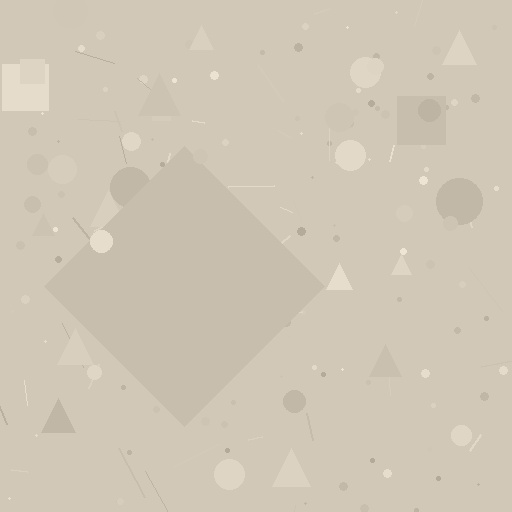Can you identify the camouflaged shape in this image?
The camouflaged shape is a diamond.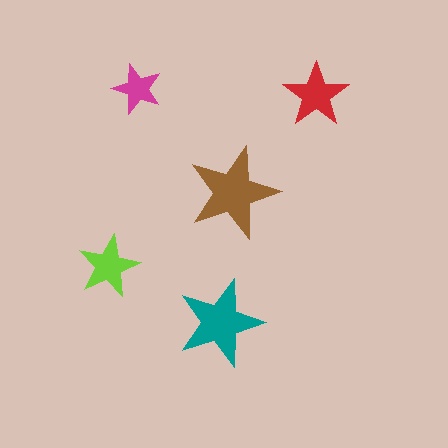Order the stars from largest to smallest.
the brown one, the teal one, the red one, the lime one, the magenta one.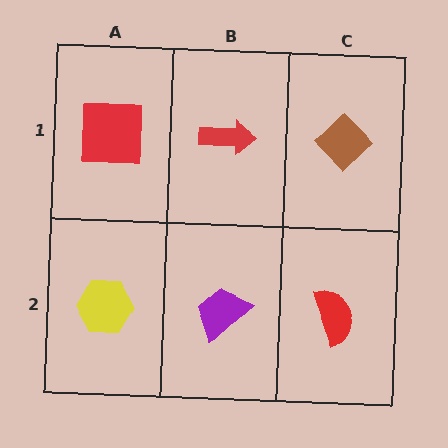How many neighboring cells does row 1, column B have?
3.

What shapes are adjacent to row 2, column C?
A brown diamond (row 1, column C), a purple trapezoid (row 2, column B).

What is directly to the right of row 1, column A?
A red arrow.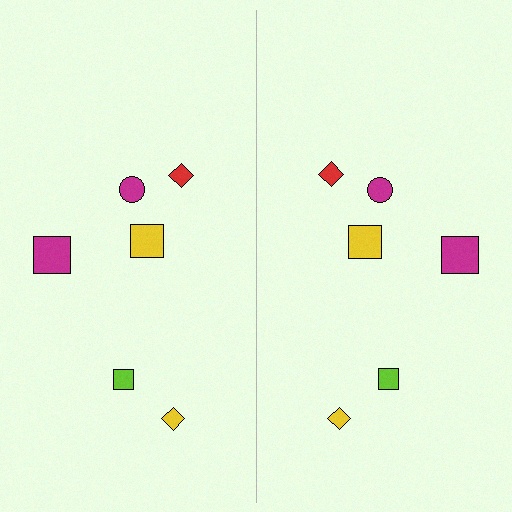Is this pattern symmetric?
Yes, this pattern has bilateral (reflection) symmetry.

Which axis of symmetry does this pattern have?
The pattern has a vertical axis of symmetry running through the center of the image.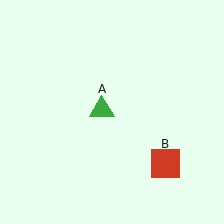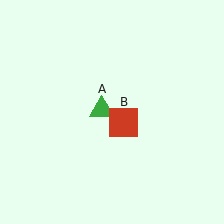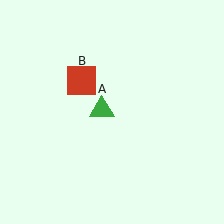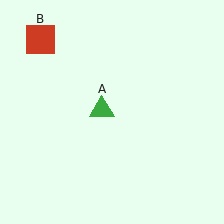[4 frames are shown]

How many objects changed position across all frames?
1 object changed position: red square (object B).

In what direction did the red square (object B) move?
The red square (object B) moved up and to the left.